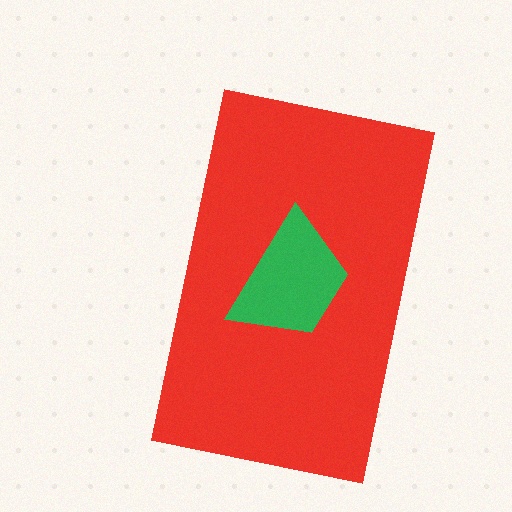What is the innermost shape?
The green trapezoid.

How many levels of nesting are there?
2.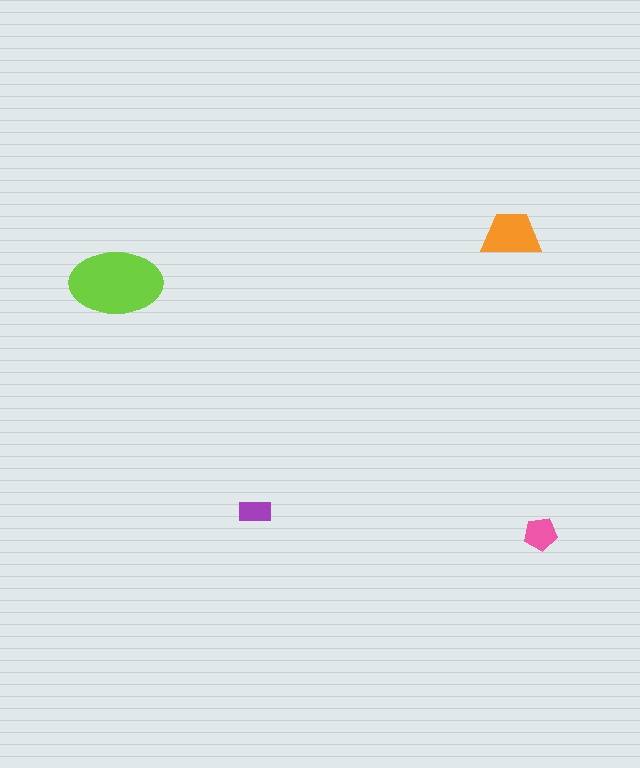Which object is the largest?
The lime ellipse.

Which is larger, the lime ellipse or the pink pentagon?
The lime ellipse.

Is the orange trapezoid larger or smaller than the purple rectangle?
Larger.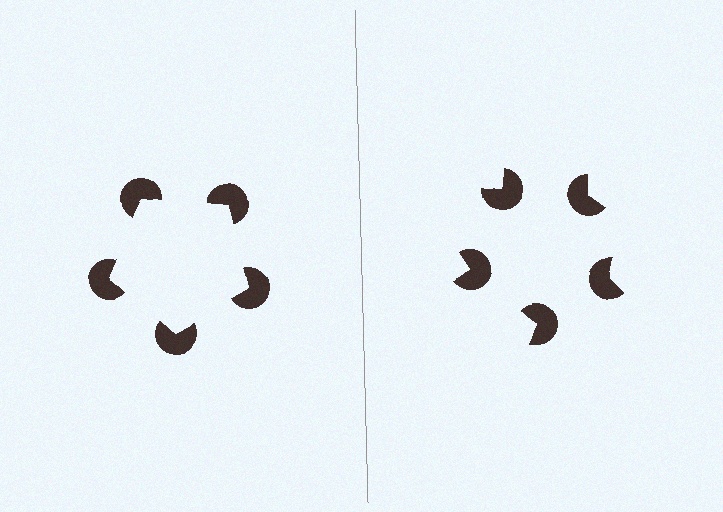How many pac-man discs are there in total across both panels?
10 — 5 on each side.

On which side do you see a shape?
An illusory pentagon appears on the left side. On the right side the wedge cuts are rotated, so no coherent shape forms.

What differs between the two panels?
The pac-man discs are positioned identically on both sides; only the wedge orientations differ. On the left they align to a pentagon; on the right they are misaligned.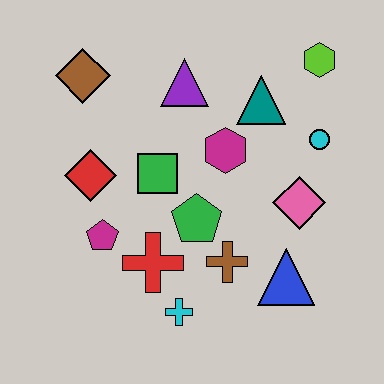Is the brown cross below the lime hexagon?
Yes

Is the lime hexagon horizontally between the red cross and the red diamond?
No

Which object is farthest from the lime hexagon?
The cyan cross is farthest from the lime hexagon.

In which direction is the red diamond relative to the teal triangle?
The red diamond is to the left of the teal triangle.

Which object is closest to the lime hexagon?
The teal triangle is closest to the lime hexagon.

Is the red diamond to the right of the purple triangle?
No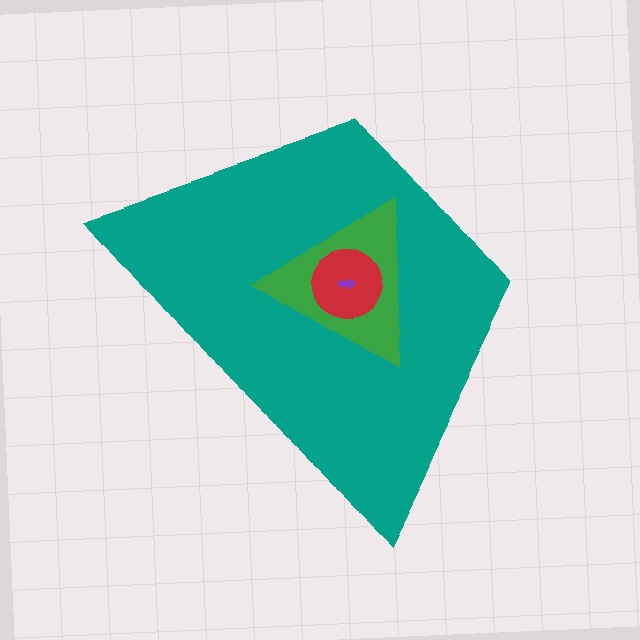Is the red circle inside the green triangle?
Yes.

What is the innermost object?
The purple arrow.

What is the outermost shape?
The teal trapezoid.